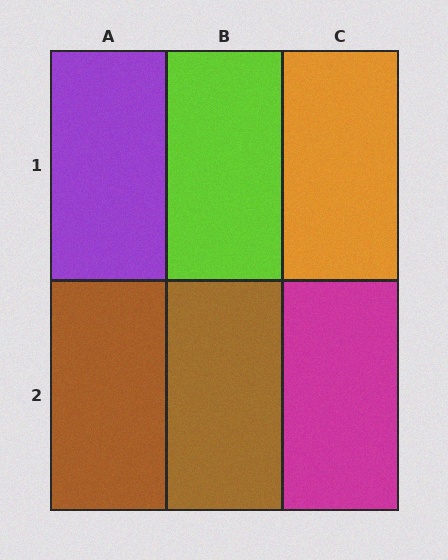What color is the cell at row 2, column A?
Brown.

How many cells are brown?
2 cells are brown.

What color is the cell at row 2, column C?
Magenta.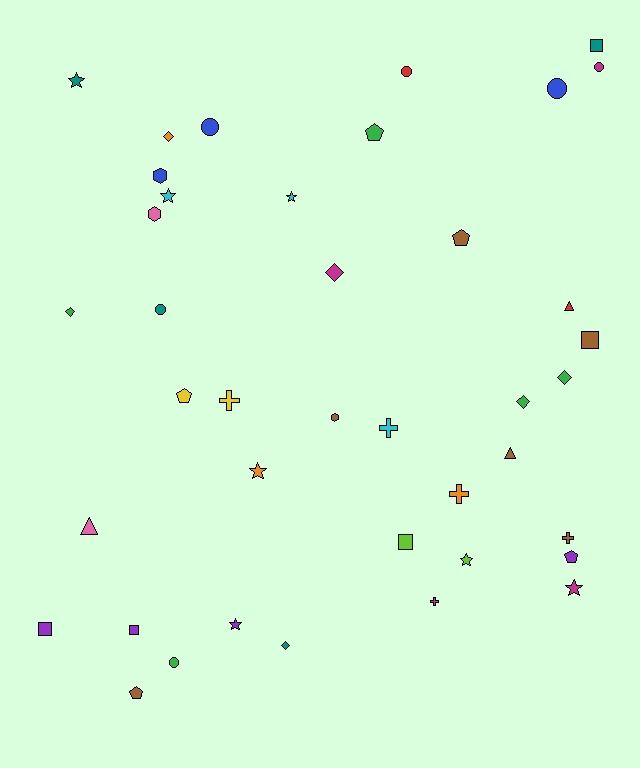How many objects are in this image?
There are 40 objects.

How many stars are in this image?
There are 7 stars.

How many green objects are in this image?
There are 5 green objects.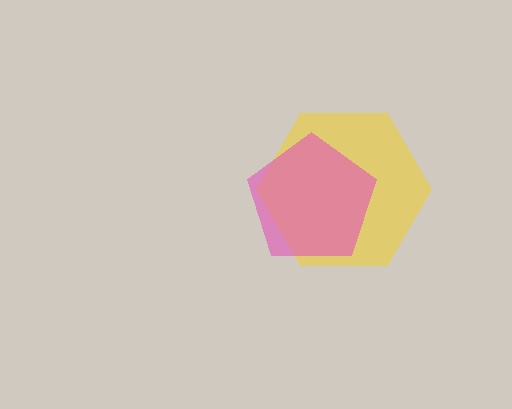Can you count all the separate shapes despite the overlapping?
Yes, there are 2 separate shapes.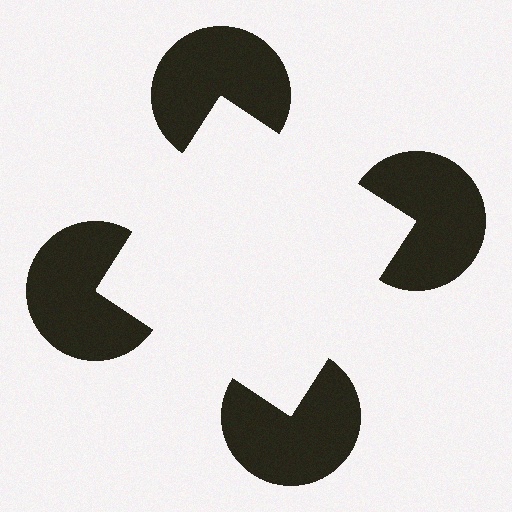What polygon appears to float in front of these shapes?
An illusory square — its edges are inferred from the aligned wedge cuts in the pac-man discs, not physically drawn.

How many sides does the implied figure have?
4 sides.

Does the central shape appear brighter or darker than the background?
It typically appears slightly brighter than the background, even though no actual brightness change is drawn.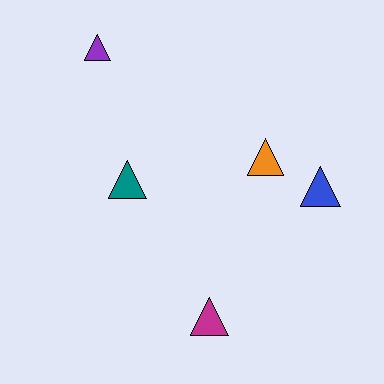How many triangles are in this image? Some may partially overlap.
There are 5 triangles.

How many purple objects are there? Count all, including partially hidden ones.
There is 1 purple object.